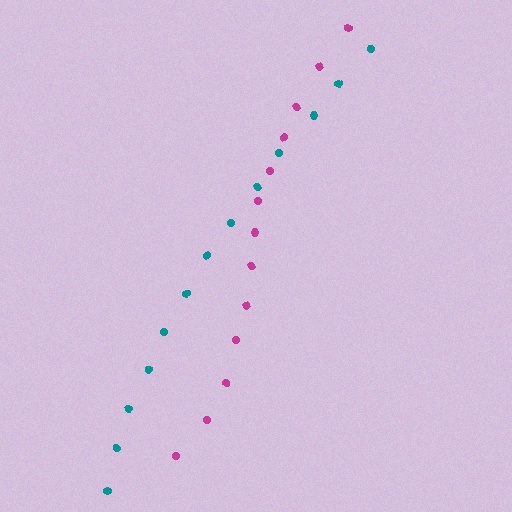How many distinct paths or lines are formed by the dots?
There are 2 distinct paths.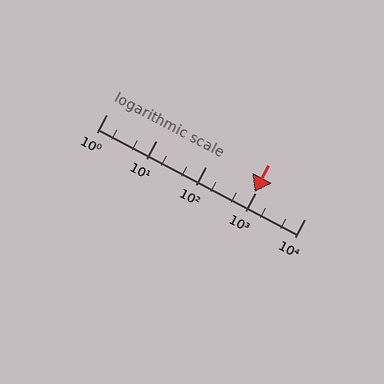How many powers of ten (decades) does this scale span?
The scale spans 4 decades, from 1 to 10000.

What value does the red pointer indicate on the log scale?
The pointer indicates approximately 960.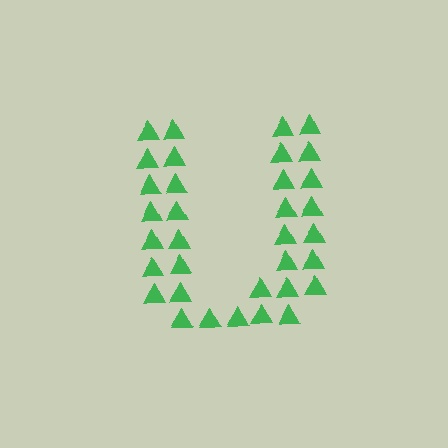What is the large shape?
The large shape is the letter U.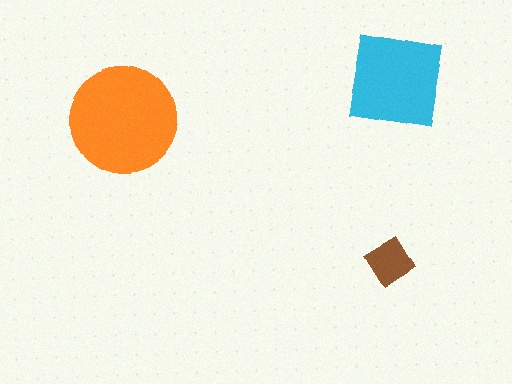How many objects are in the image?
There are 3 objects in the image.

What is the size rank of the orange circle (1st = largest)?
1st.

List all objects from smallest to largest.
The brown diamond, the cyan square, the orange circle.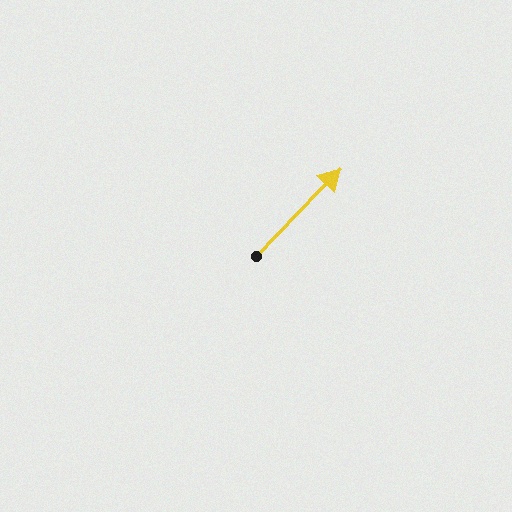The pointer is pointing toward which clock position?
Roughly 1 o'clock.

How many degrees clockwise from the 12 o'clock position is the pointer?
Approximately 44 degrees.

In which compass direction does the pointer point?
Northeast.